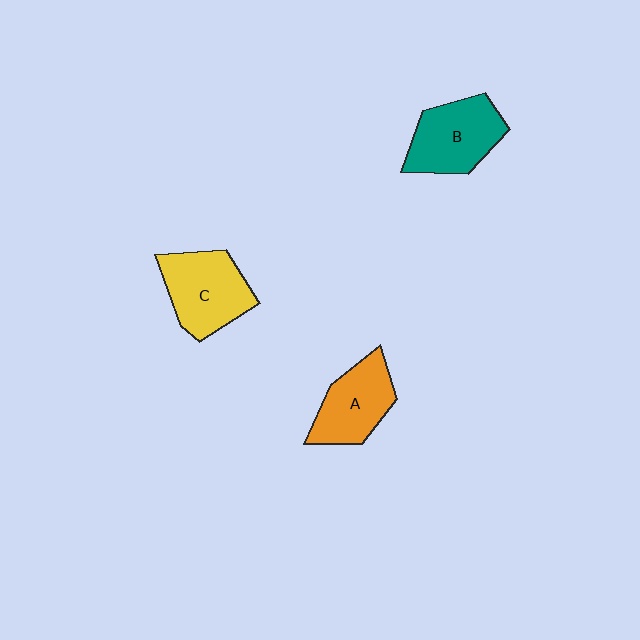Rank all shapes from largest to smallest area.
From largest to smallest: C (yellow), B (teal), A (orange).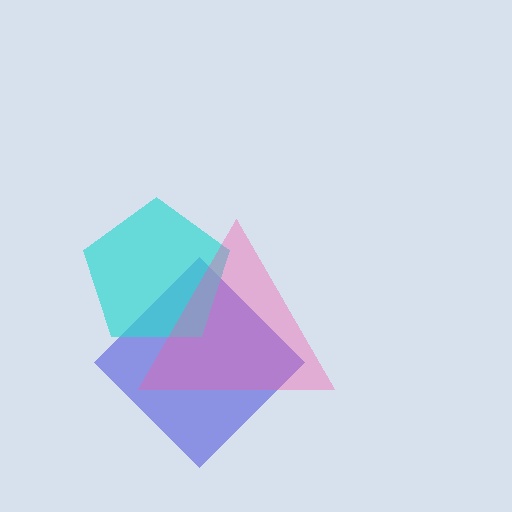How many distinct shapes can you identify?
There are 3 distinct shapes: a blue diamond, a cyan pentagon, a pink triangle.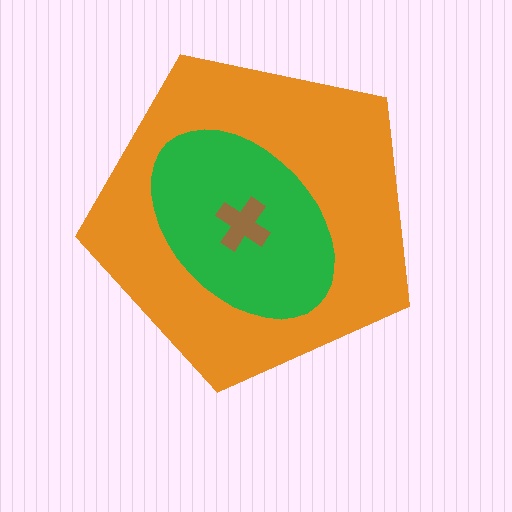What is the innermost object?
The brown cross.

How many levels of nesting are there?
3.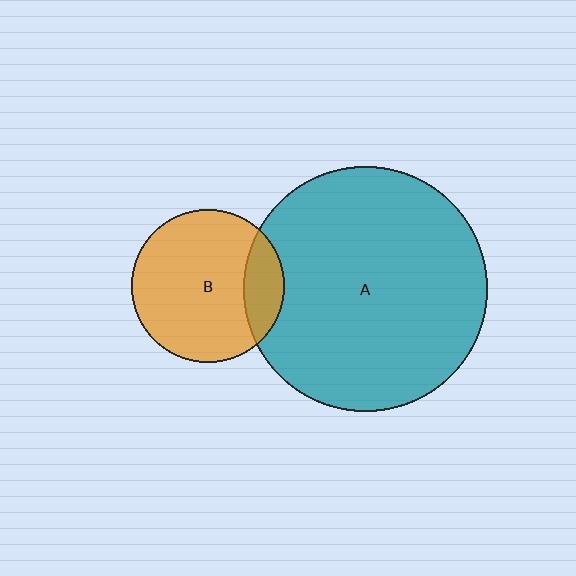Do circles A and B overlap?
Yes.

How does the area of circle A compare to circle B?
Approximately 2.5 times.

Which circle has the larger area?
Circle A (teal).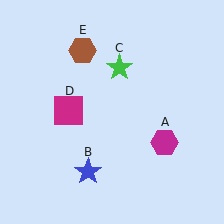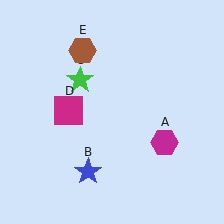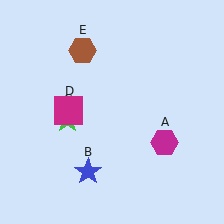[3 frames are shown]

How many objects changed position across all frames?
1 object changed position: green star (object C).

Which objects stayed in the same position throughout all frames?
Magenta hexagon (object A) and blue star (object B) and magenta square (object D) and brown hexagon (object E) remained stationary.